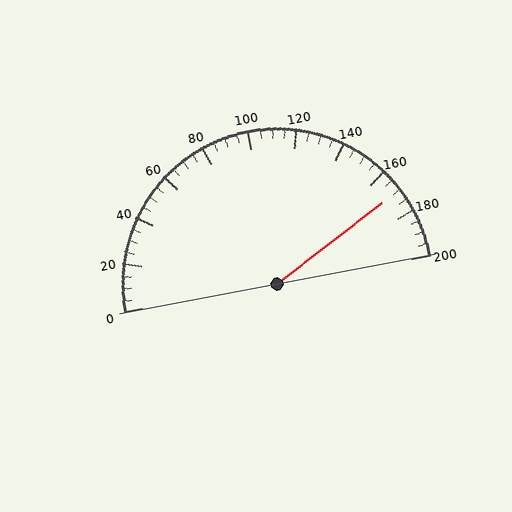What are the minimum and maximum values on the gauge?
The gauge ranges from 0 to 200.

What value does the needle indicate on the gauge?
The needle indicates approximately 170.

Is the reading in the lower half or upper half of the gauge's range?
The reading is in the upper half of the range (0 to 200).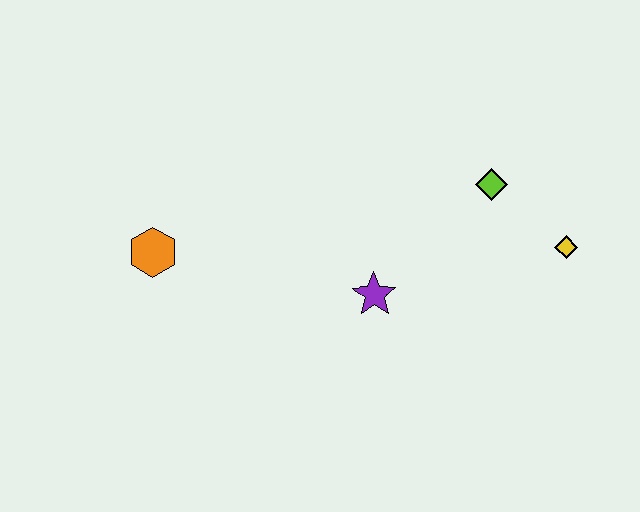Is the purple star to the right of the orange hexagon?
Yes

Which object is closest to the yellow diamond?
The lime diamond is closest to the yellow diamond.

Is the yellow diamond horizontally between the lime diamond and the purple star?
No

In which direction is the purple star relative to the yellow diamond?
The purple star is to the left of the yellow diamond.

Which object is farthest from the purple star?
The orange hexagon is farthest from the purple star.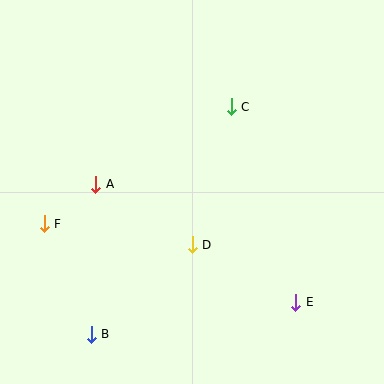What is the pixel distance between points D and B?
The distance between D and B is 135 pixels.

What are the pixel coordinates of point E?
Point E is at (296, 302).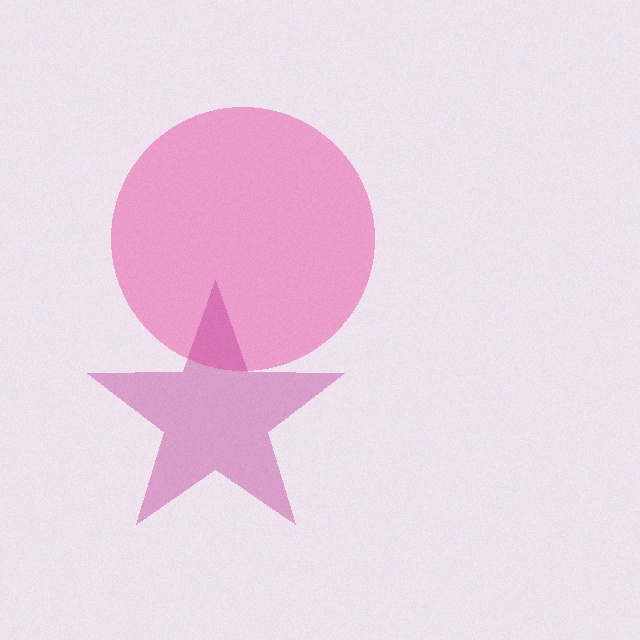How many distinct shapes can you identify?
There are 2 distinct shapes: a pink circle, a magenta star.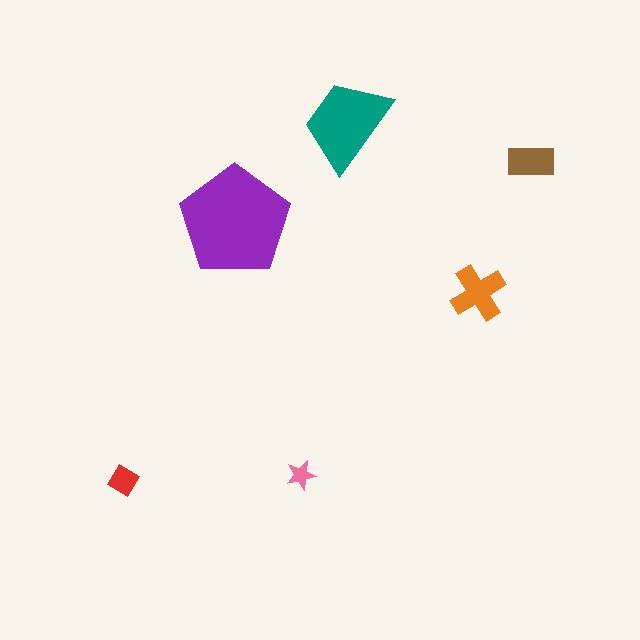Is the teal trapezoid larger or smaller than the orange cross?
Larger.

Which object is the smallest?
The pink star.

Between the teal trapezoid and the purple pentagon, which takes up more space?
The purple pentagon.